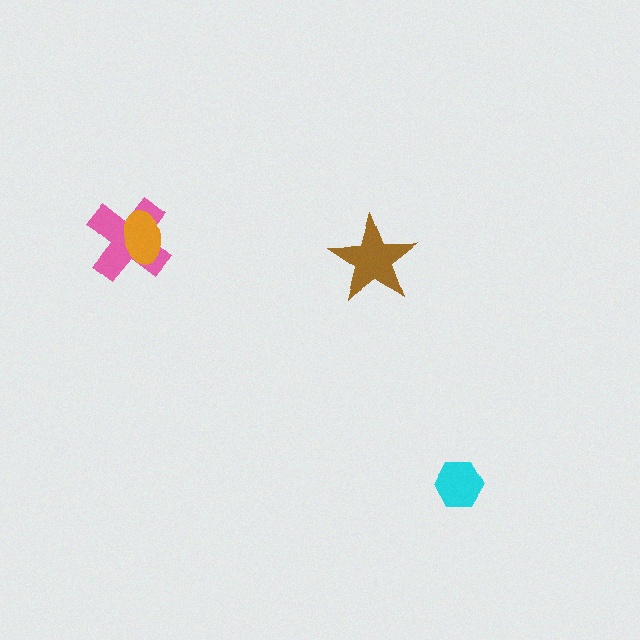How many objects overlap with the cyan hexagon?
0 objects overlap with the cyan hexagon.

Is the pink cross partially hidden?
Yes, it is partially covered by another shape.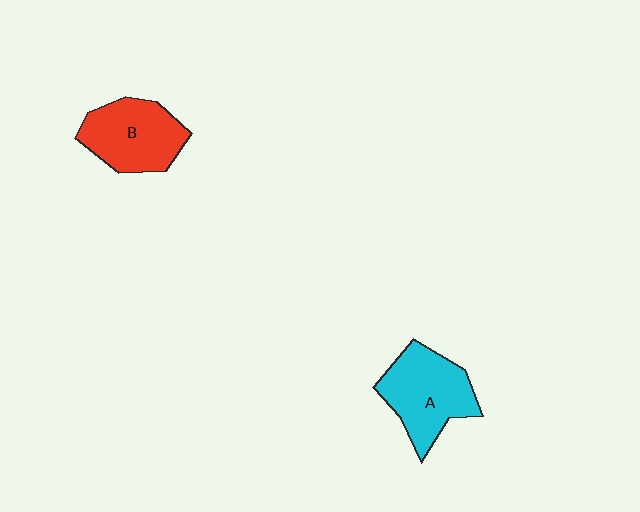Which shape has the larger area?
Shape A (cyan).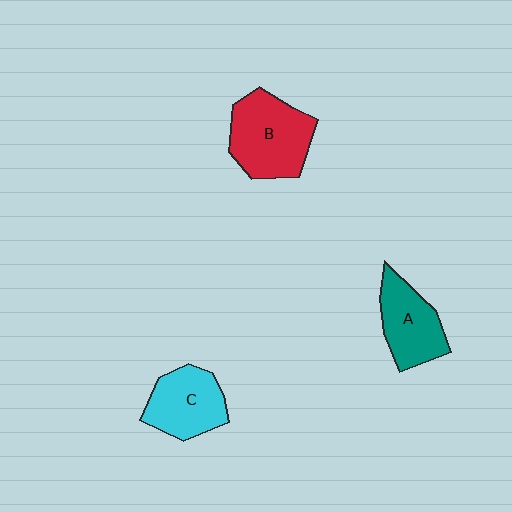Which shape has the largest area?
Shape B (red).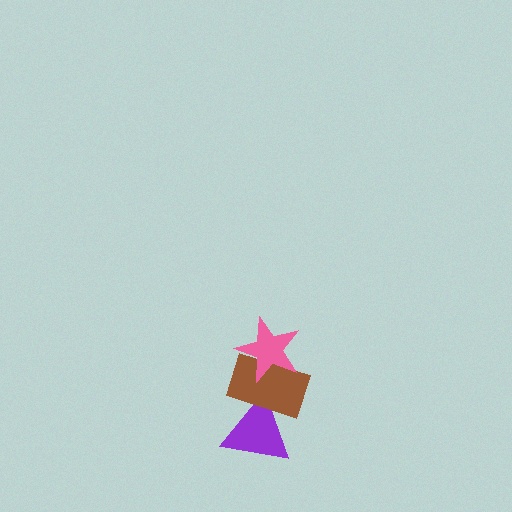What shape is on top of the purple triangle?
The brown rectangle is on top of the purple triangle.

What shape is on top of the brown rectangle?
The pink star is on top of the brown rectangle.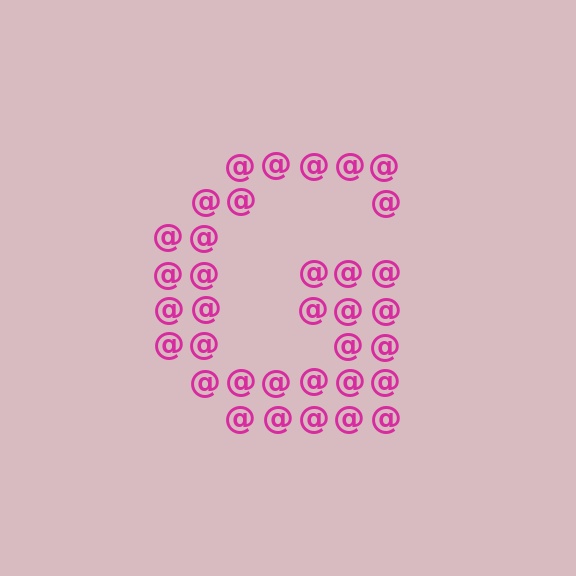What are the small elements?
The small elements are at signs.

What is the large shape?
The large shape is the letter G.